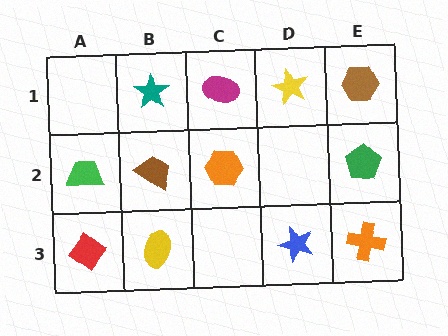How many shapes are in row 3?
4 shapes.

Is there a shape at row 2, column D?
No, that cell is empty.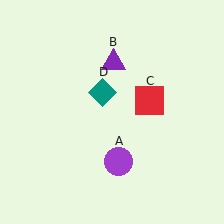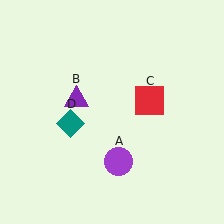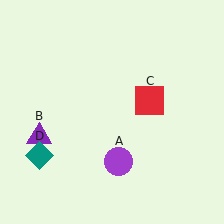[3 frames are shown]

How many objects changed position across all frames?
2 objects changed position: purple triangle (object B), teal diamond (object D).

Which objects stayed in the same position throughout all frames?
Purple circle (object A) and red square (object C) remained stationary.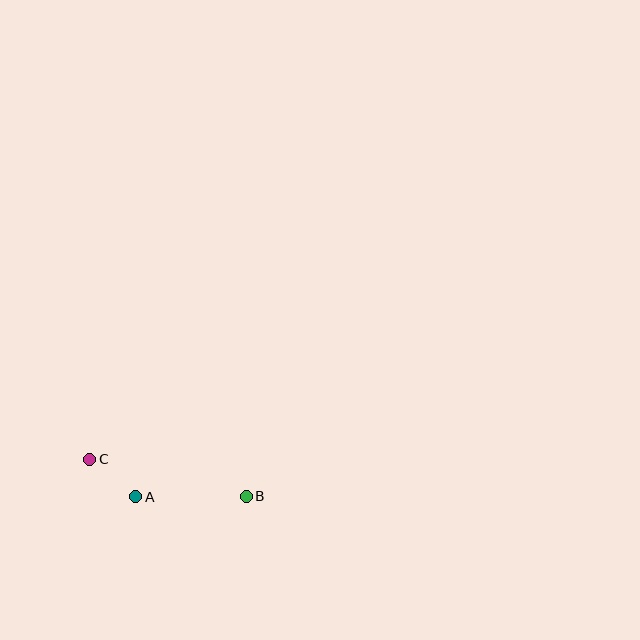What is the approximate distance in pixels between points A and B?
The distance between A and B is approximately 111 pixels.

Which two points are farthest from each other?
Points B and C are farthest from each other.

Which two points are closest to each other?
Points A and C are closest to each other.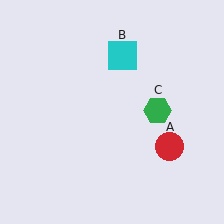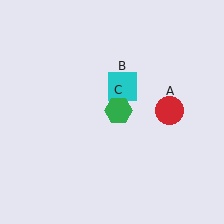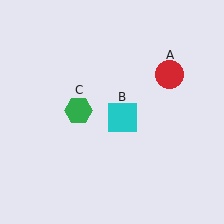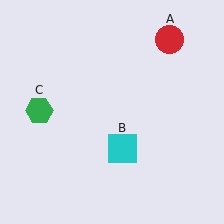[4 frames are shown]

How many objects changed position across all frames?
3 objects changed position: red circle (object A), cyan square (object B), green hexagon (object C).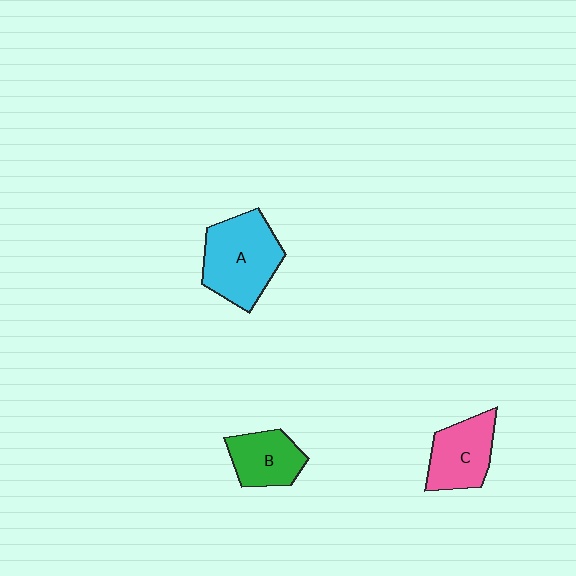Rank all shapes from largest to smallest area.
From largest to smallest: A (cyan), C (pink), B (green).